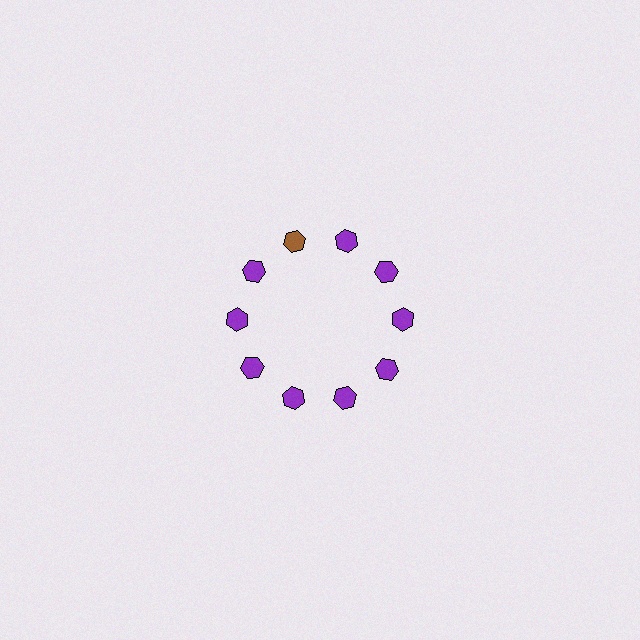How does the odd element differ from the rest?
It has a different color: brown instead of purple.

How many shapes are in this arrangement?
There are 10 shapes arranged in a ring pattern.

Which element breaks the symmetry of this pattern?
The brown hexagon at roughly the 11 o'clock position breaks the symmetry. All other shapes are purple hexagons.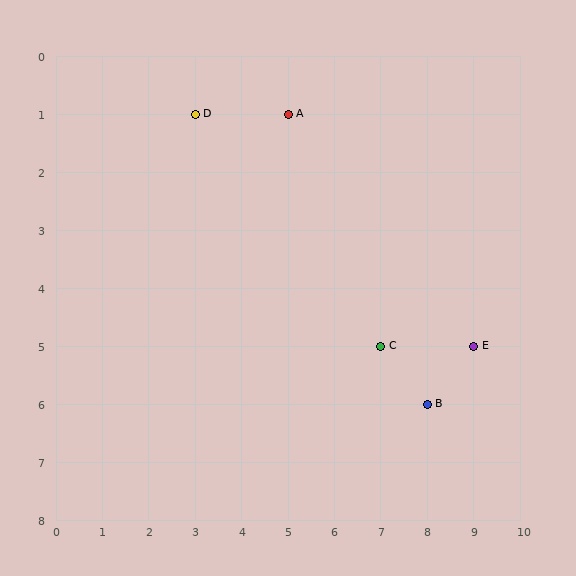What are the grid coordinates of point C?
Point C is at grid coordinates (7, 5).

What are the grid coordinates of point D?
Point D is at grid coordinates (3, 1).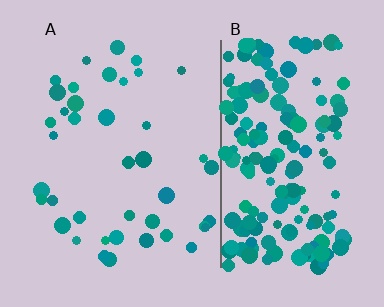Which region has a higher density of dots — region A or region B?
B (the right).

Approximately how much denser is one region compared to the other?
Approximately 4.5× — region B over region A.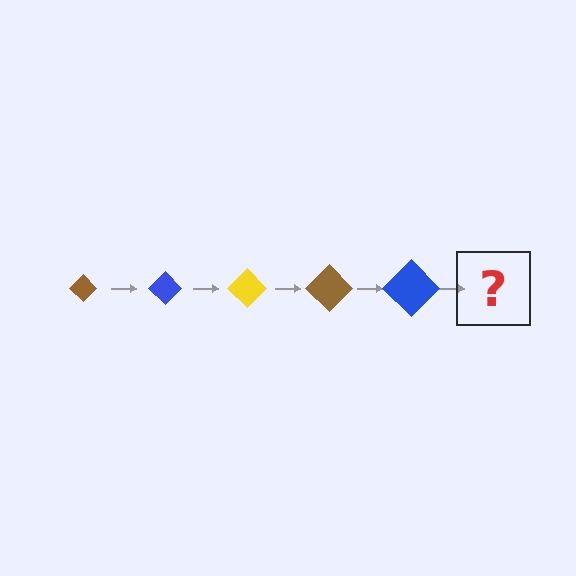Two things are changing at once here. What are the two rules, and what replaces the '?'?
The two rules are that the diamond grows larger each step and the color cycles through brown, blue, and yellow. The '?' should be a yellow diamond, larger than the previous one.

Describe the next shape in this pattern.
It should be a yellow diamond, larger than the previous one.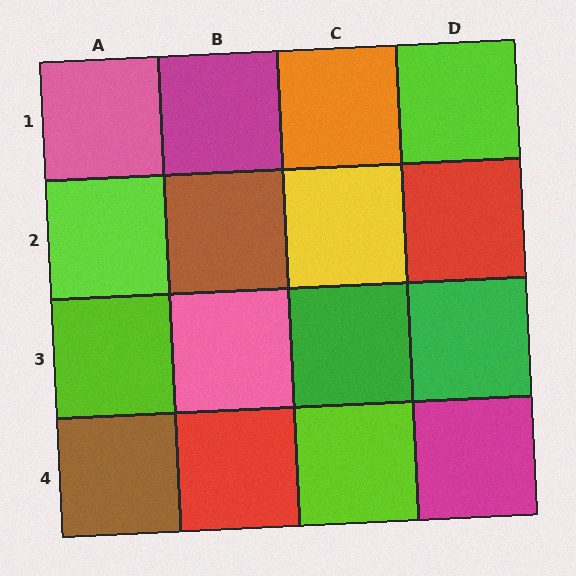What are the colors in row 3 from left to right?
Lime, pink, green, green.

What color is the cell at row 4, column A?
Brown.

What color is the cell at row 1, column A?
Pink.